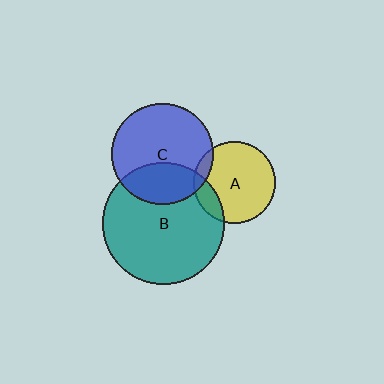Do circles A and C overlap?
Yes.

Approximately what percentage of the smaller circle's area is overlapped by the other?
Approximately 10%.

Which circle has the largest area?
Circle B (teal).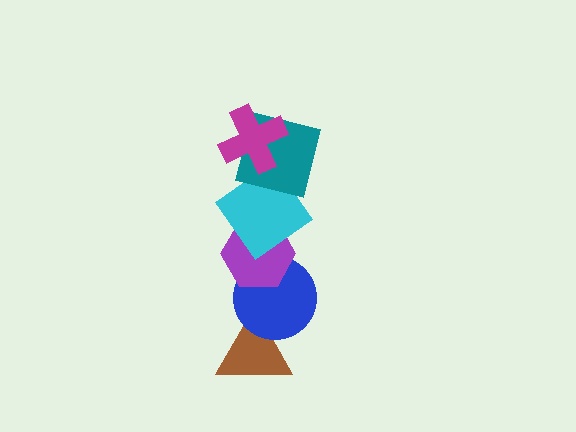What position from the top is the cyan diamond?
The cyan diamond is 3rd from the top.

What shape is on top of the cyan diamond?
The teal square is on top of the cyan diamond.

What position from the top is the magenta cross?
The magenta cross is 1st from the top.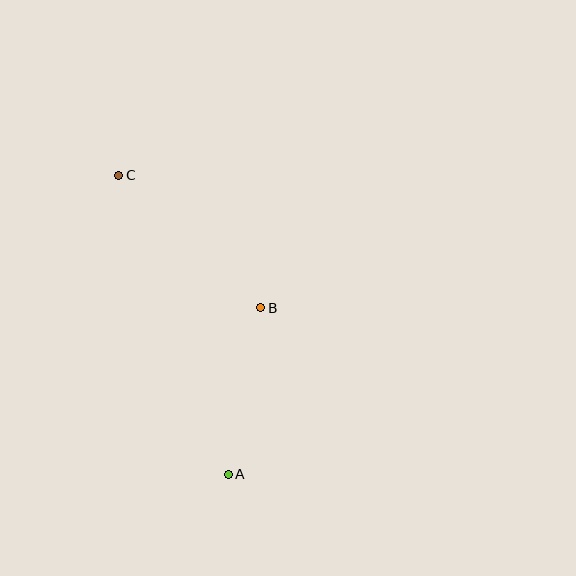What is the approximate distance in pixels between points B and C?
The distance between B and C is approximately 194 pixels.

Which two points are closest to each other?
Points A and B are closest to each other.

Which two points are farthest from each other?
Points A and C are farthest from each other.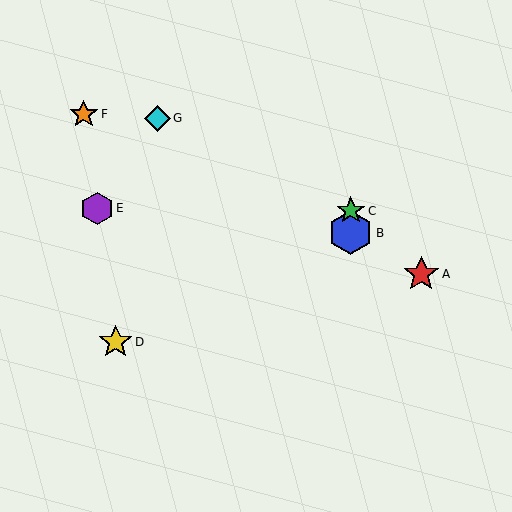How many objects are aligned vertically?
2 objects (B, C) are aligned vertically.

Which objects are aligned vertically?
Objects B, C are aligned vertically.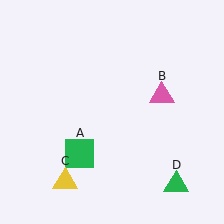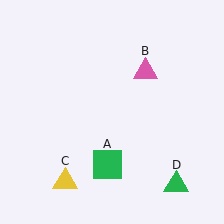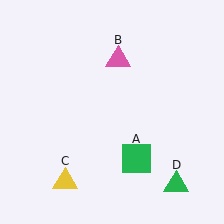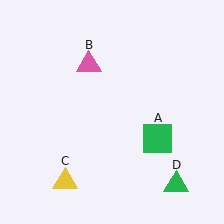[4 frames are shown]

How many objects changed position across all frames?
2 objects changed position: green square (object A), pink triangle (object B).